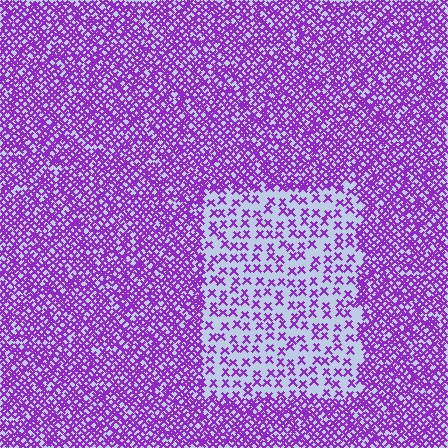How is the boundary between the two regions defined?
The boundary is defined by a change in element density (approximately 2.7x ratio). All elements are the same color, size, and shape.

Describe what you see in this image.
The image contains small purple elements arranged at two different densities. A rectangle-shaped region is visible where the elements are less densely packed than the surrounding area.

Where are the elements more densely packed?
The elements are more densely packed outside the rectangle boundary.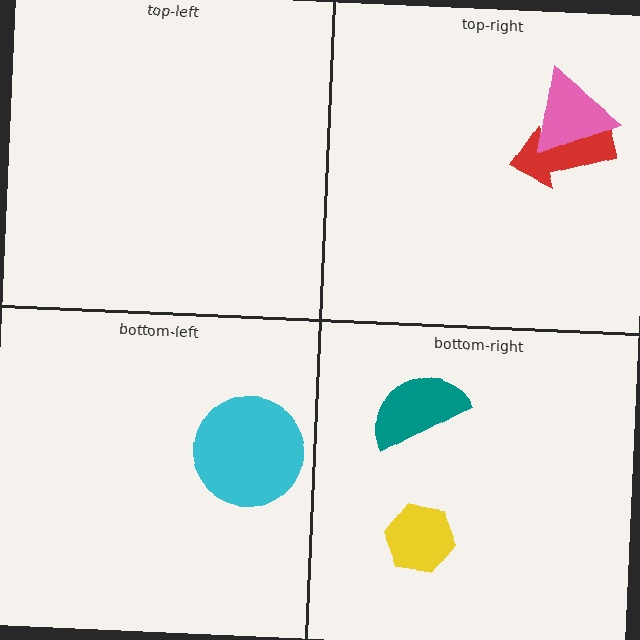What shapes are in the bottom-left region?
The cyan circle.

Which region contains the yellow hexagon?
The bottom-right region.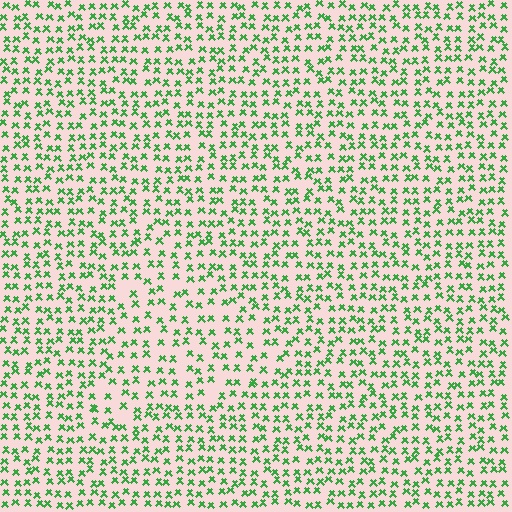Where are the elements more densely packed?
The elements are more densely packed outside the triangle boundary.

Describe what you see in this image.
The image contains small green elements arranged at two different densities. A triangle-shaped region is visible where the elements are less densely packed than the surrounding area.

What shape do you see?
I see a triangle.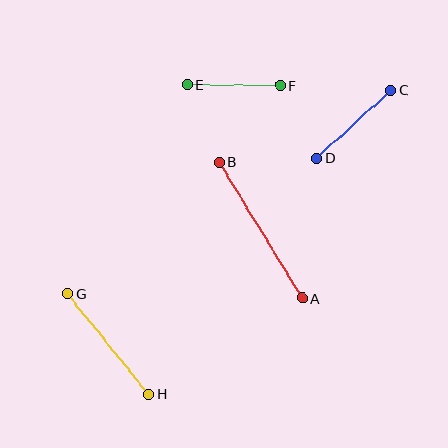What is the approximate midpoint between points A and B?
The midpoint is at approximately (261, 230) pixels.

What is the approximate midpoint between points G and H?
The midpoint is at approximately (108, 344) pixels.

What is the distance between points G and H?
The distance is approximately 129 pixels.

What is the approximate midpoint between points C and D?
The midpoint is at approximately (354, 124) pixels.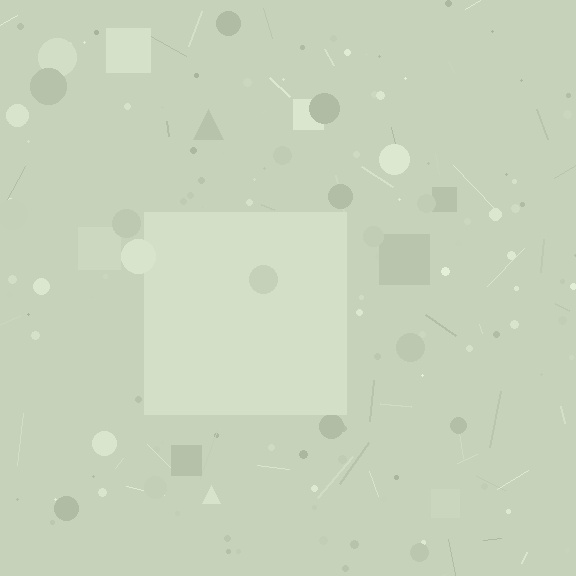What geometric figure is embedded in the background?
A square is embedded in the background.